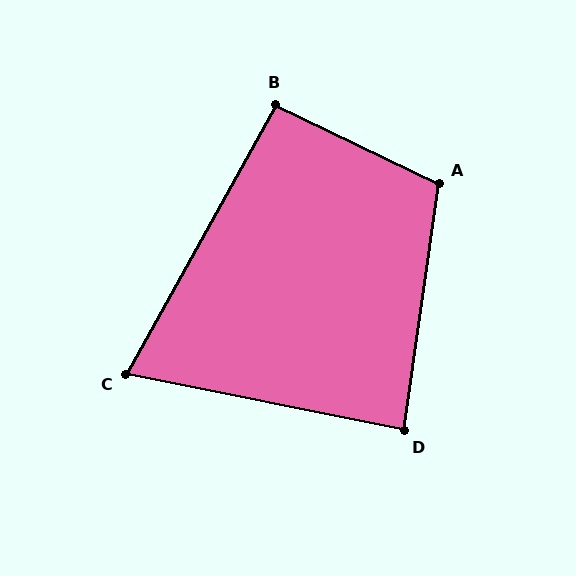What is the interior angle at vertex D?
Approximately 87 degrees (approximately right).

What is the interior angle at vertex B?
Approximately 93 degrees (approximately right).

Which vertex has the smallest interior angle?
C, at approximately 72 degrees.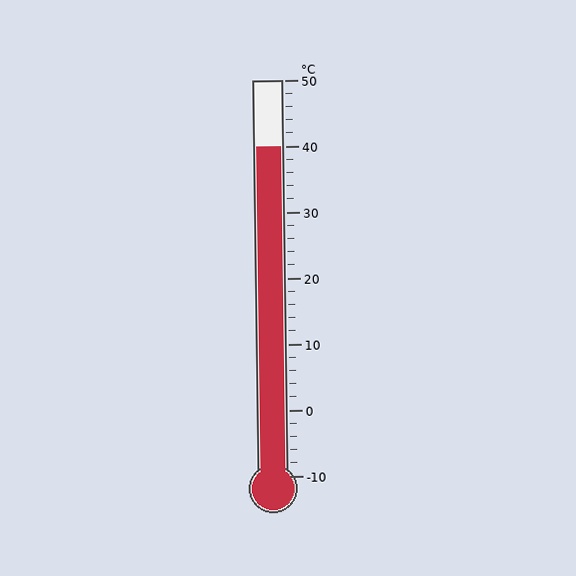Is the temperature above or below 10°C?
The temperature is above 10°C.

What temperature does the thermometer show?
The thermometer shows approximately 40°C.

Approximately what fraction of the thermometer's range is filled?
The thermometer is filled to approximately 85% of its range.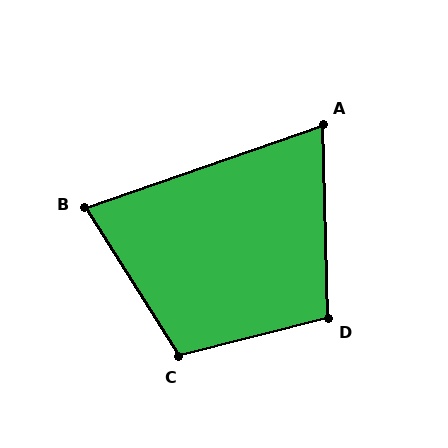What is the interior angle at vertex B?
Approximately 77 degrees (acute).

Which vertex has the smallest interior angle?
A, at approximately 72 degrees.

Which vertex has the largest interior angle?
C, at approximately 108 degrees.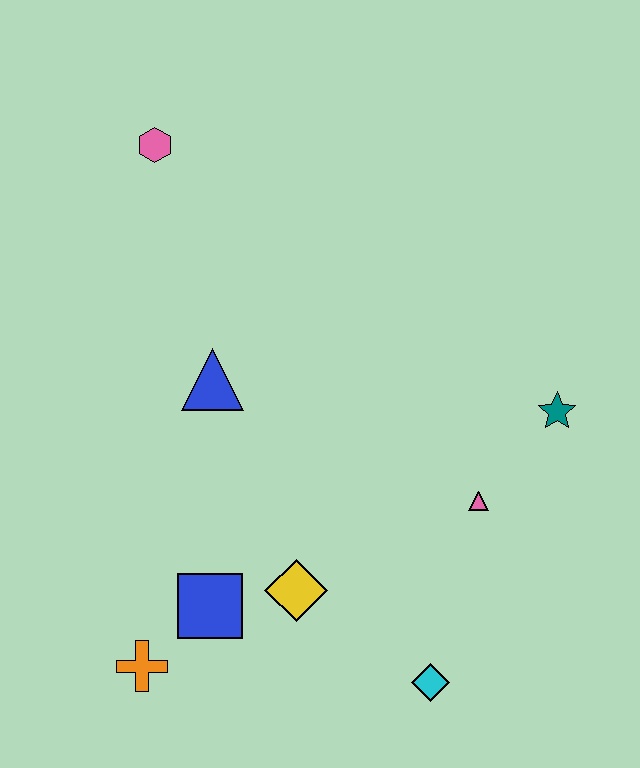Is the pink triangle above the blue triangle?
No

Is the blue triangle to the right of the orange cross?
Yes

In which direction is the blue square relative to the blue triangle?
The blue square is below the blue triangle.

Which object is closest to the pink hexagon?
The blue triangle is closest to the pink hexagon.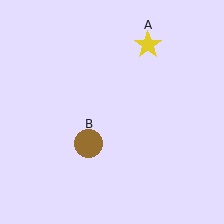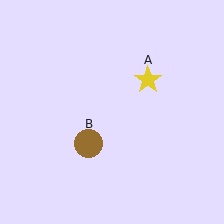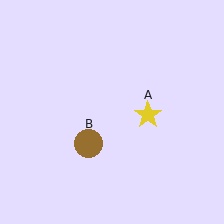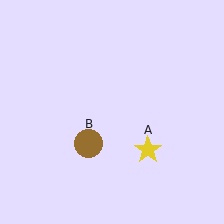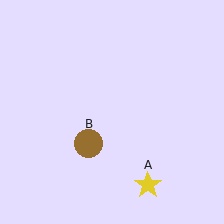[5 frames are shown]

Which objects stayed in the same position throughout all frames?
Brown circle (object B) remained stationary.